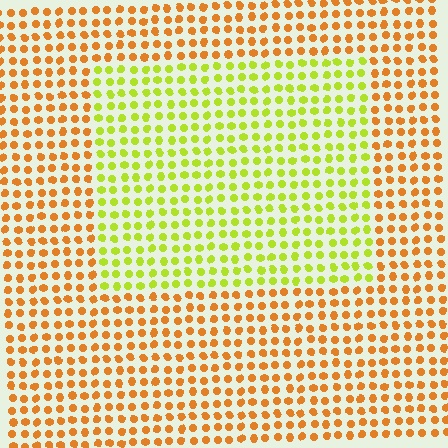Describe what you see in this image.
The image is filled with small orange elements in a uniform arrangement. A rectangle-shaped region is visible where the elements are tinted to a slightly different hue, forming a subtle color boundary.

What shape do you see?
I see a rectangle.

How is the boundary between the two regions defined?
The boundary is defined purely by a slight shift in hue (about 49 degrees). Spacing, size, and orientation are identical on both sides.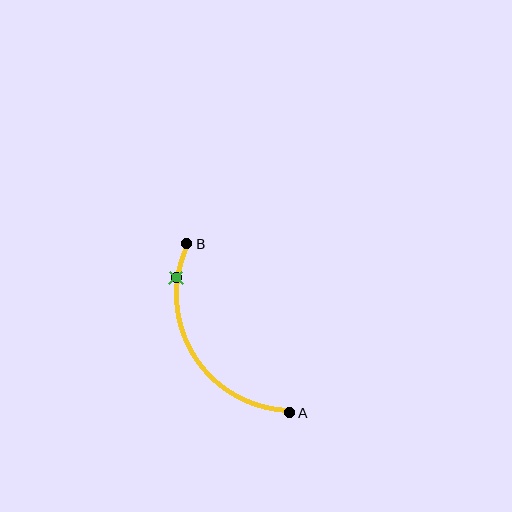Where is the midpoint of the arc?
The arc midpoint is the point on the curve farthest from the straight line joining A and B. It sits to the left of that line.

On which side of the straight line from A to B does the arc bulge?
The arc bulges to the left of the straight line connecting A and B.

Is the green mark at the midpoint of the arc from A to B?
No. The green mark lies on the arc but is closer to endpoint B. The arc midpoint would be at the point on the curve equidistant along the arc from both A and B.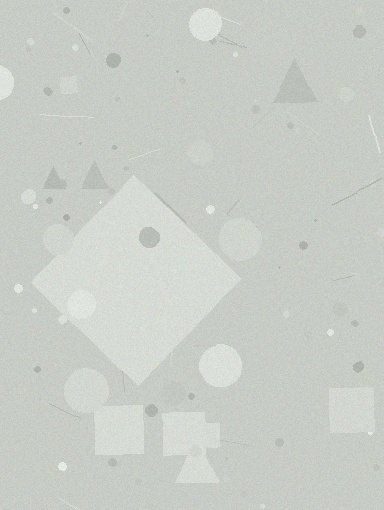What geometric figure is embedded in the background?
A diamond is embedded in the background.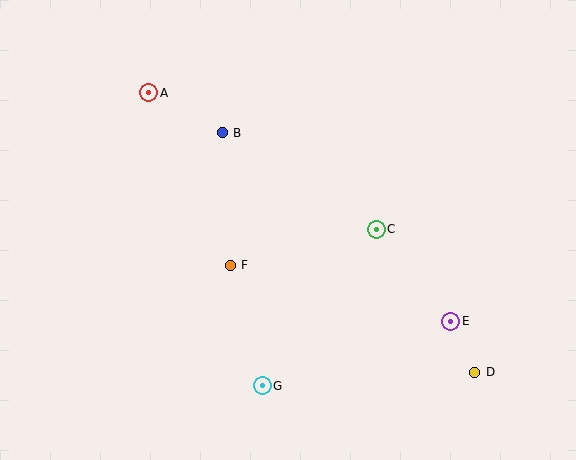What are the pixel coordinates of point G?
Point G is at (262, 386).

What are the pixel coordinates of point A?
Point A is at (149, 93).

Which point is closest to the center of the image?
Point F at (230, 265) is closest to the center.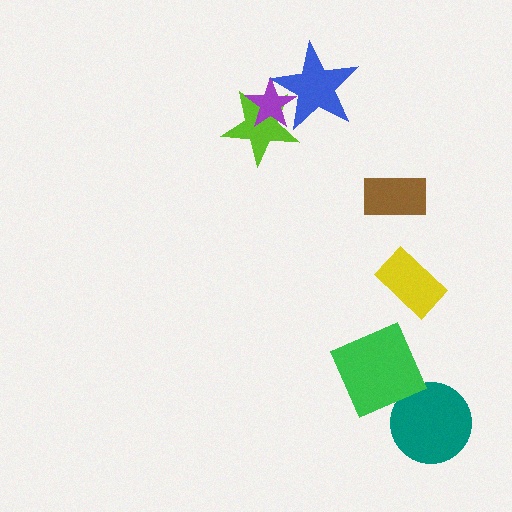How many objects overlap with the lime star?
2 objects overlap with the lime star.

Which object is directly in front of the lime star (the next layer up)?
The purple star is directly in front of the lime star.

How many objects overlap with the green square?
0 objects overlap with the green square.